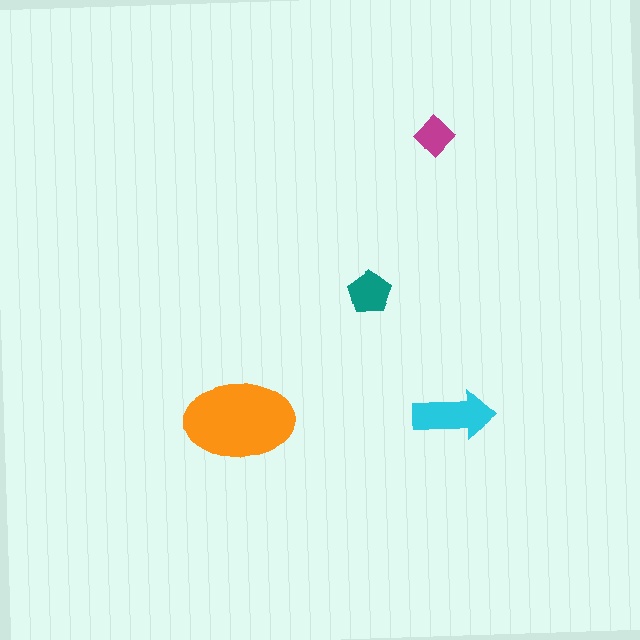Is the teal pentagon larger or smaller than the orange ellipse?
Smaller.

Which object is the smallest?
The magenta diamond.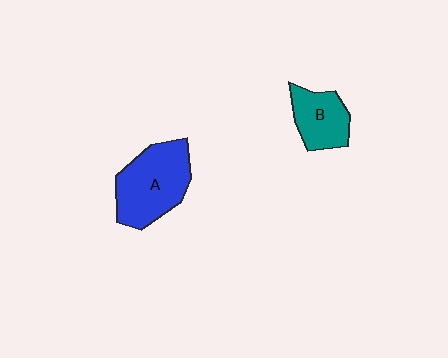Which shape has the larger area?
Shape A (blue).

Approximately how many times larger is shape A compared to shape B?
Approximately 1.6 times.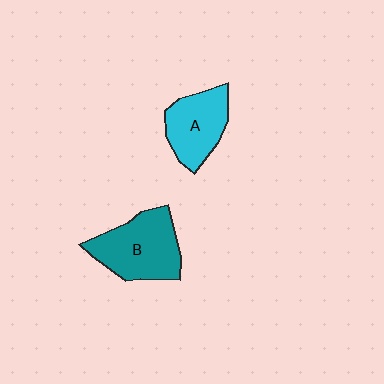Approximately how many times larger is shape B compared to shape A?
Approximately 1.3 times.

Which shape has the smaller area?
Shape A (cyan).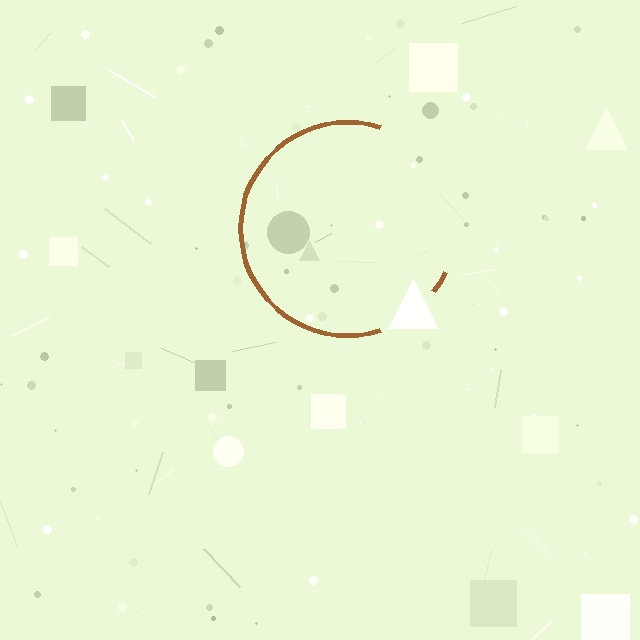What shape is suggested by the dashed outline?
The dashed outline suggests a circle.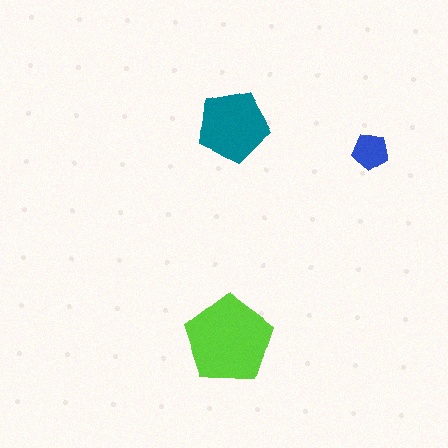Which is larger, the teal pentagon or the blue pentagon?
The teal one.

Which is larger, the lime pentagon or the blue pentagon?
The lime one.